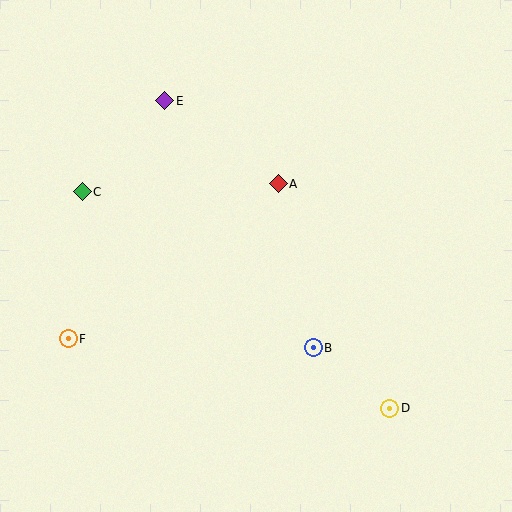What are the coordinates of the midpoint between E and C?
The midpoint between E and C is at (123, 146).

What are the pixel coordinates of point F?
Point F is at (68, 339).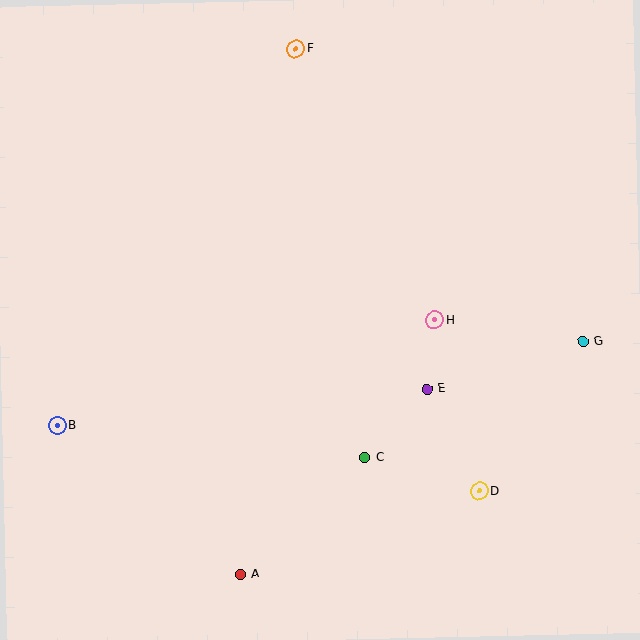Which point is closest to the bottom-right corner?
Point D is closest to the bottom-right corner.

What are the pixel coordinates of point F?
Point F is at (295, 49).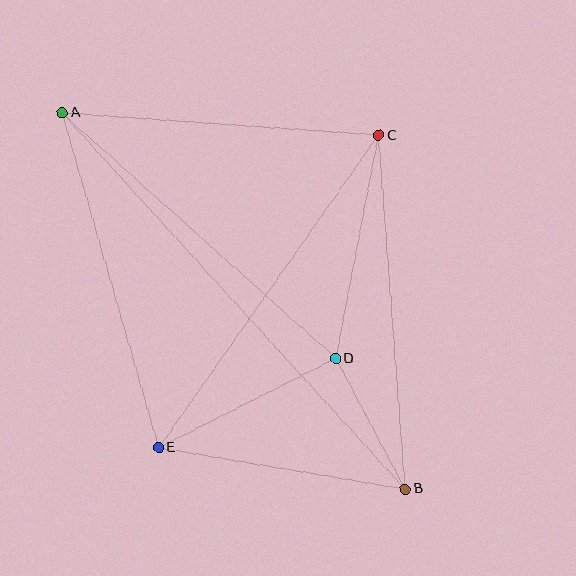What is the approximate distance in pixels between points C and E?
The distance between C and E is approximately 382 pixels.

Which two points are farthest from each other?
Points A and B are farthest from each other.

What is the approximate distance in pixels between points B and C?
The distance between B and C is approximately 355 pixels.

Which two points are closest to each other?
Points B and D are closest to each other.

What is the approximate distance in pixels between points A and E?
The distance between A and E is approximately 348 pixels.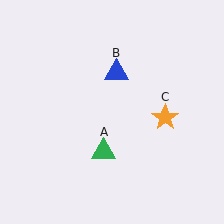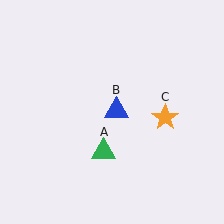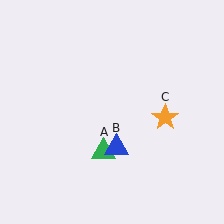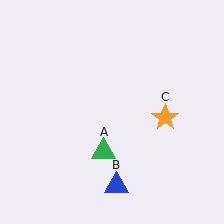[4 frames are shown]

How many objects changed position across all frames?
1 object changed position: blue triangle (object B).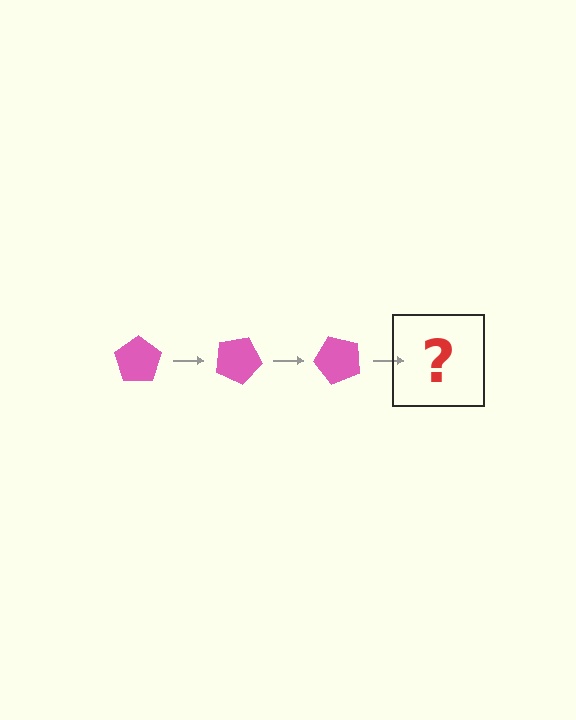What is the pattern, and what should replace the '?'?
The pattern is that the pentagon rotates 25 degrees each step. The '?' should be a pink pentagon rotated 75 degrees.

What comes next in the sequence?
The next element should be a pink pentagon rotated 75 degrees.